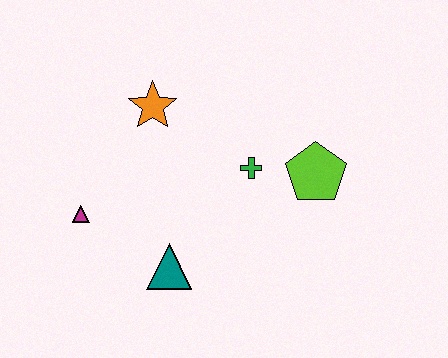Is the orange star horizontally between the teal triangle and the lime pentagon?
No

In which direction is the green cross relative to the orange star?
The green cross is to the right of the orange star.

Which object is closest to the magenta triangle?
The teal triangle is closest to the magenta triangle.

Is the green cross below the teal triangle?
No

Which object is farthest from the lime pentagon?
The magenta triangle is farthest from the lime pentagon.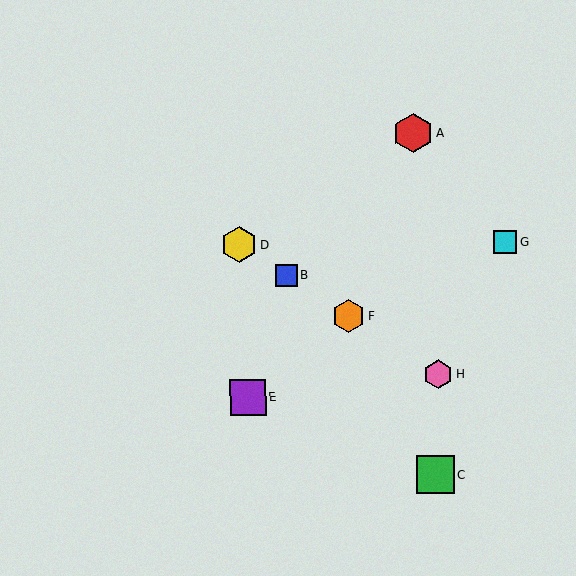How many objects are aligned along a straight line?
4 objects (B, D, F, H) are aligned along a straight line.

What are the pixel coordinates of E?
Object E is at (248, 398).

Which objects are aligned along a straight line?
Objects B, D, F, H are aligned along a straight line.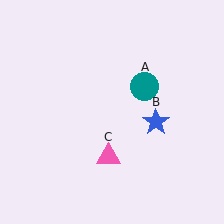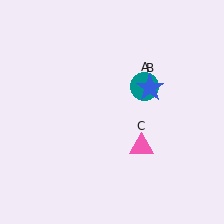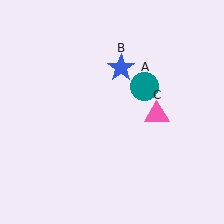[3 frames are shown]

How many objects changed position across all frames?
2 objects changed position: blue star (object B), pink triangle (object C).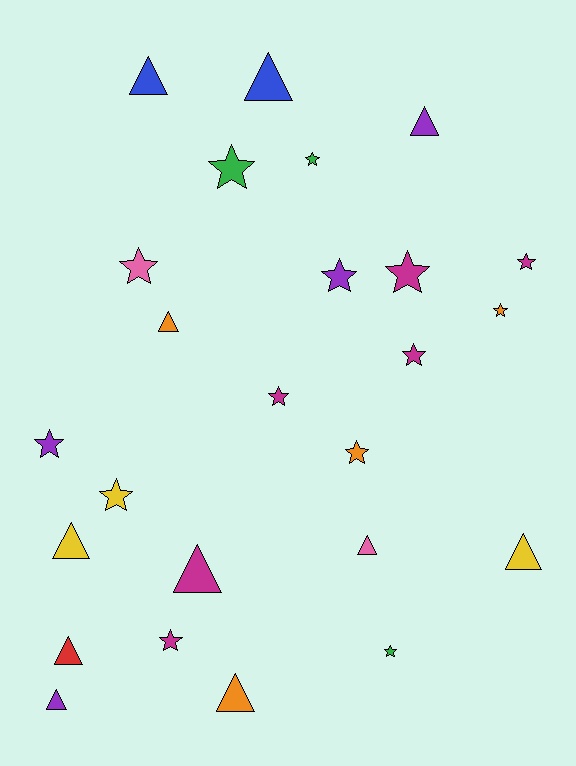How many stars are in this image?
There are 14 stars.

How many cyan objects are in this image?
There are no cyan objects.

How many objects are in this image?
There are 25 objects.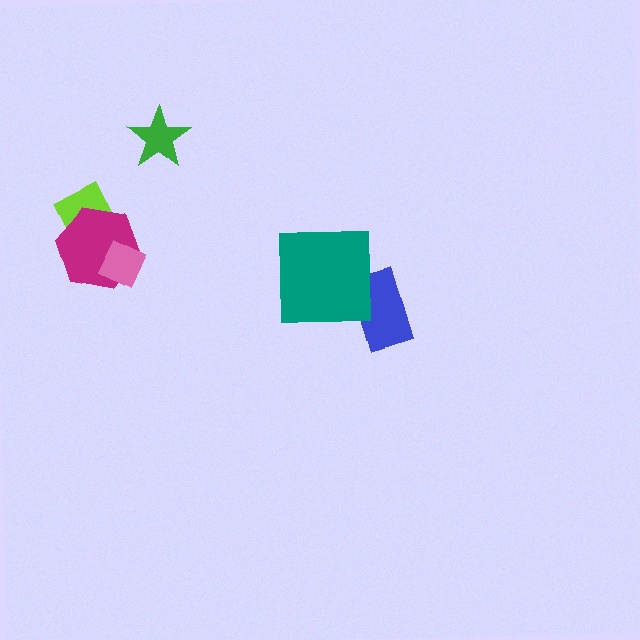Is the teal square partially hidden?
No, no other shape covers it.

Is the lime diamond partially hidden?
Yes, it is partially covered by another shape.